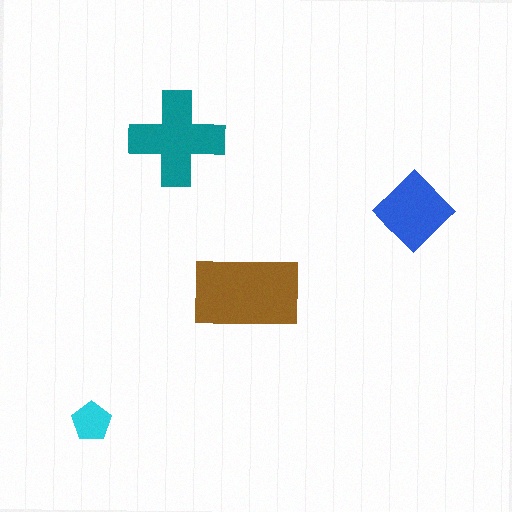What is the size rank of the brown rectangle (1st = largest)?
1st.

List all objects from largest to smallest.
The brown rectangle, the teal cross, the blue diamond, the cyan pentagon.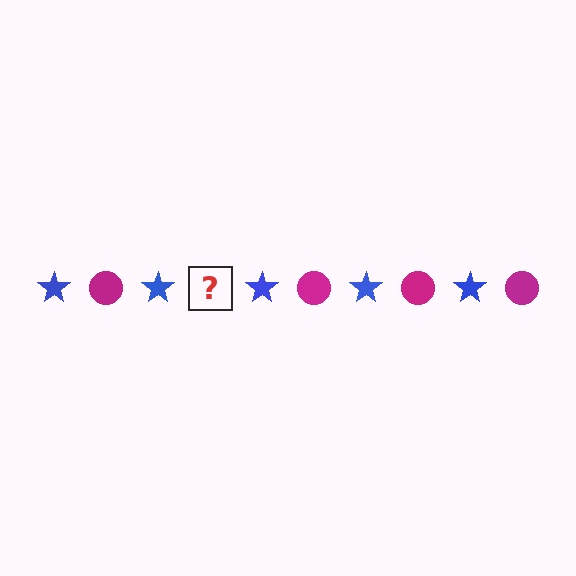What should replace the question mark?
The question mark should be replaced with a magenta circle.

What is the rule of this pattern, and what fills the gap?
The rule is that the pattern alternates between blue star and magenta circle. The gap should be filled with a magenta circle.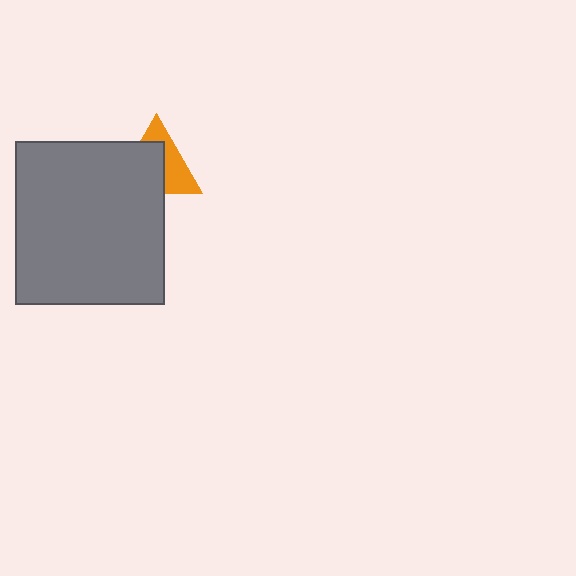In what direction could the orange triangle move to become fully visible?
The orange triangle could move toward the upper-right. That would shift it out from behind the gray rectangle entirely.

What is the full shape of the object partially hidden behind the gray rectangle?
The partially hidden object is an orange triangle.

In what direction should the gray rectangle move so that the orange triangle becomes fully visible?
The gray rectangle should move toward the lower-left. That is the shortest direction to clear the overlap and leave the orange triangle fully visible.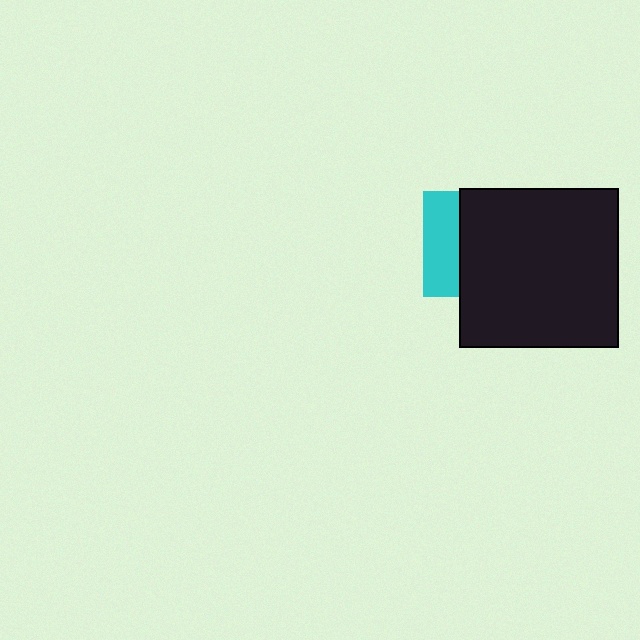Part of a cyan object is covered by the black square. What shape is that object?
It is a square.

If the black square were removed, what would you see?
You would see the complete cyan square.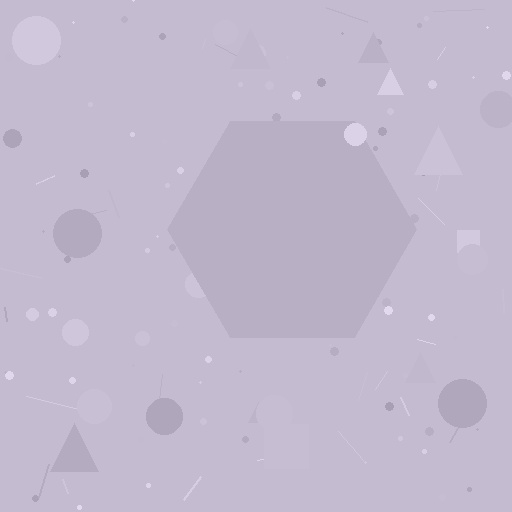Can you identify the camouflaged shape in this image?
The camouflaged shape is a hexagon.